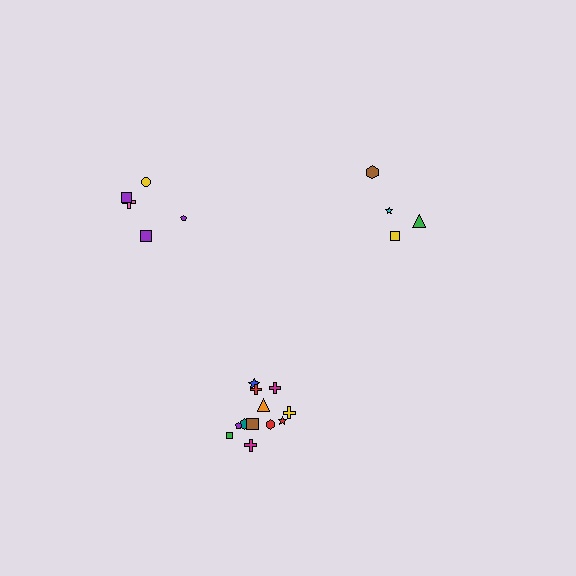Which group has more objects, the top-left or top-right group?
The top-left group.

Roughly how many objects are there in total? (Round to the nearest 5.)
Roughly 20 objects in total.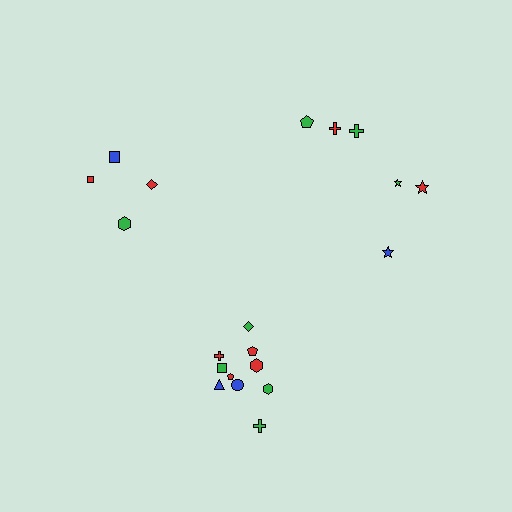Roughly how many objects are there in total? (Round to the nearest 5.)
Roughly 20 objects in total.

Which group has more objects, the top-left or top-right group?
The top-right group.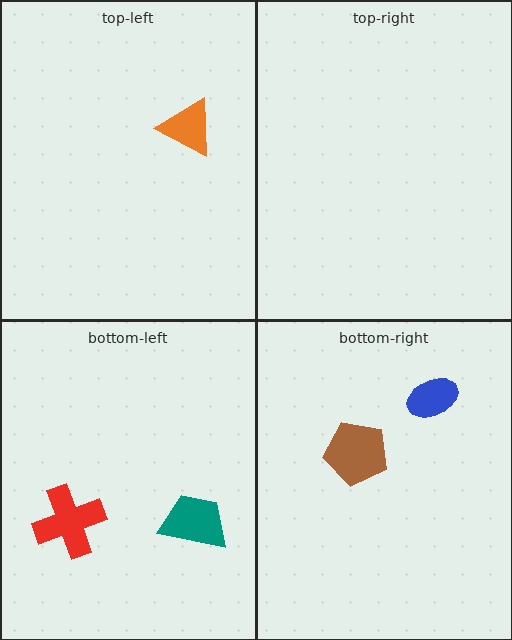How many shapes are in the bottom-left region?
2.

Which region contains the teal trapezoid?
The bottom-left region.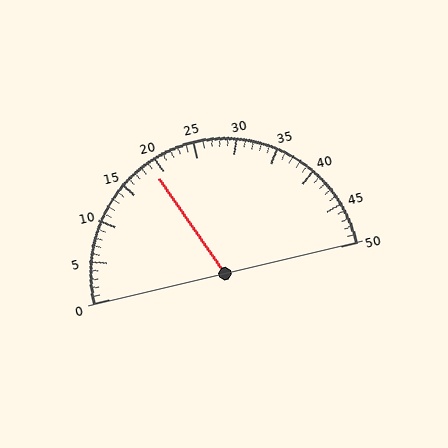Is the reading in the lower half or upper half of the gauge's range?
The reading is in the lower half of the range (0 to 50).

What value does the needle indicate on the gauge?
The needle indicates approximately 19.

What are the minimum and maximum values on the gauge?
The gauge ranges from 0 to 50.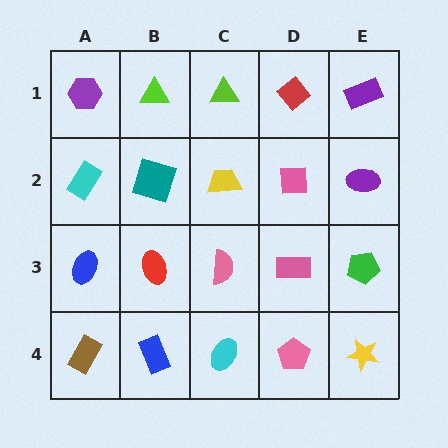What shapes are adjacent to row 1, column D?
A pink square (row 2, column D), a lime triangle (row 1, column C), a purple rectangle (row 1, column E).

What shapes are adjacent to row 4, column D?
A pink rectangle (row 3, column D), a cyan ellipse (row 4, column C), a yellow star (row 4, column E).